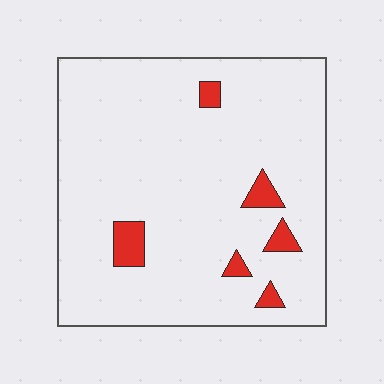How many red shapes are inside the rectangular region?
6.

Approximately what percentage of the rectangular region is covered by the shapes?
Approximately 5%.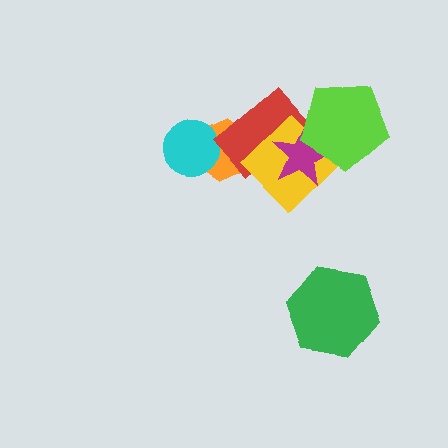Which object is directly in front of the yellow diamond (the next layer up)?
The magenta star is directly in front of the yellow diamond.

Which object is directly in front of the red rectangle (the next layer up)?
The yellow diamond is directly in front of the red rectangle.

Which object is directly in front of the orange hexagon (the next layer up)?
The cyan circle is directly in front of the orange hexagon.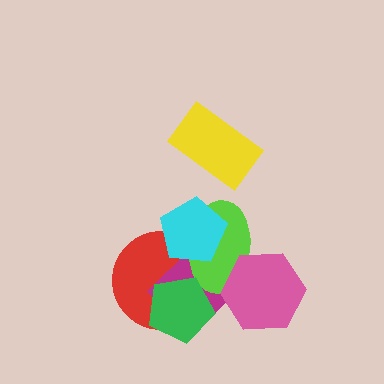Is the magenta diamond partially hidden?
Yes, it is partially covered by another shape.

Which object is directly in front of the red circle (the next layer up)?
The magenta diamond is directly in front of the red circle.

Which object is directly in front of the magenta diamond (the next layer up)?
The lime ellipse is directly in front of the magenta diamond.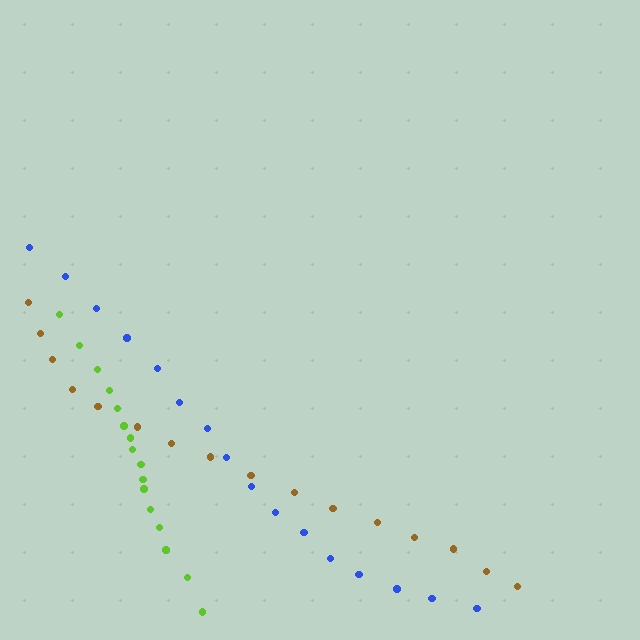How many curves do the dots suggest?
There are 3 distinct paths.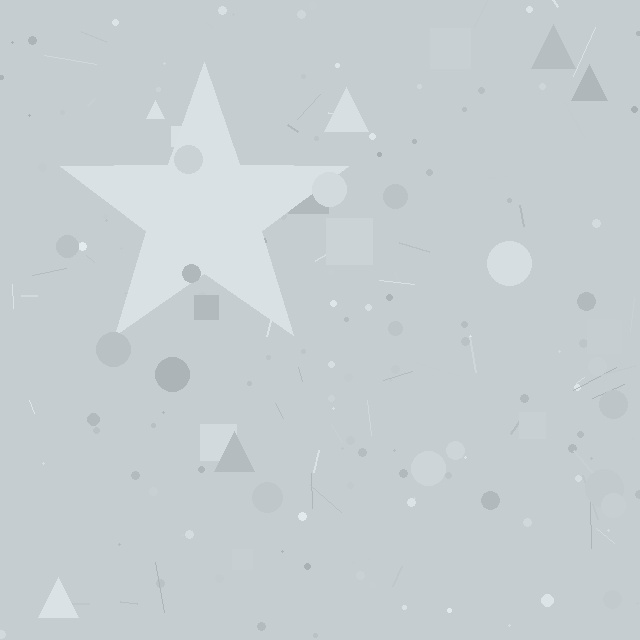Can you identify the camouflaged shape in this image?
The camouflaged shape is a star.